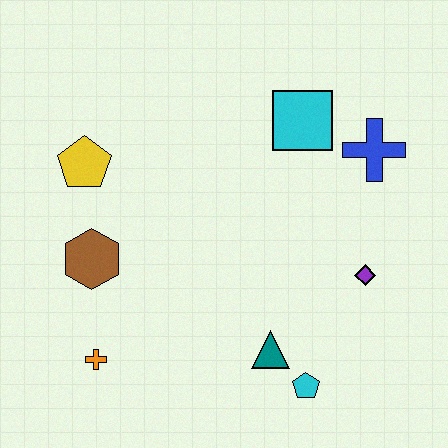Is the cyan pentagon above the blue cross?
No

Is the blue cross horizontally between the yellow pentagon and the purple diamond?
No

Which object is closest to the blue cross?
The cyan square is closest to the blue cross.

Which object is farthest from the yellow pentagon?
The cyan pentagon is farthest from the yellow pentagon.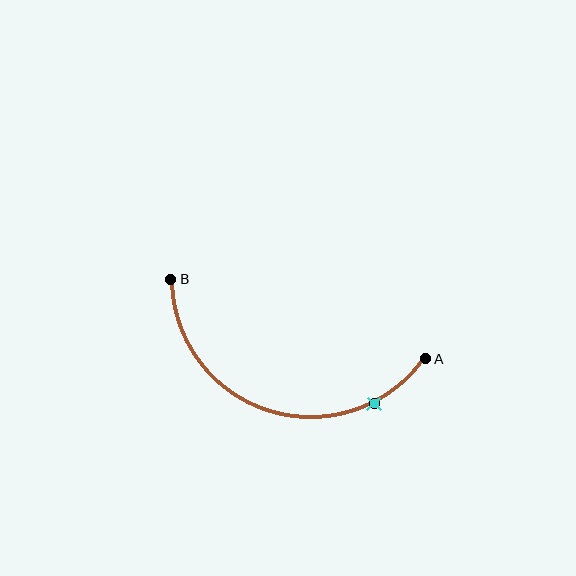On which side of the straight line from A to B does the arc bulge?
The arc bulges below the straight line connecting A and B.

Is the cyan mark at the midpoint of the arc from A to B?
No. The cyan mark lies on the arc but is closer to endpoint A. The arc midpoint would be at the point on the curve equidistant along the arc from both A and B.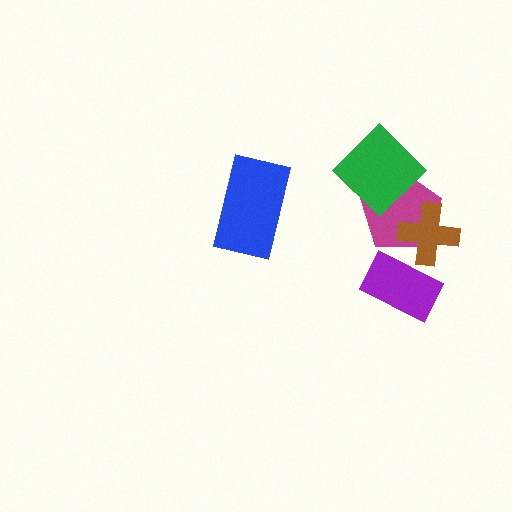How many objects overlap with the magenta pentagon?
2 objects overlap with the magenta pentagon.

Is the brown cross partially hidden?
Yes, it is partially covered by another shape.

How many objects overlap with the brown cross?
2 objects overlap with the brown cross.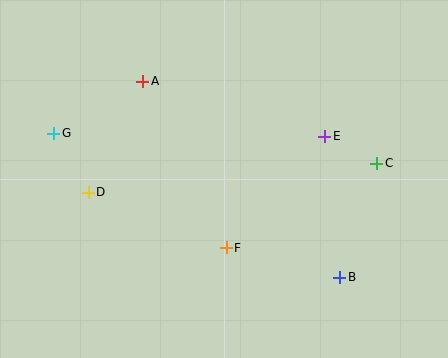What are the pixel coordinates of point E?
Point E is at (325, 136).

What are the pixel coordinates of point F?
Point F is at (226, 248).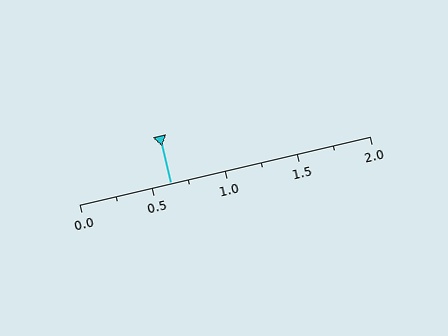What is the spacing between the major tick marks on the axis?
The major ticks are spaced 0.5 apart.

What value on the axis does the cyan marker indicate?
The marker indicates approximately 0.62.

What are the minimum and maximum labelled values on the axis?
The axis runs from 0.0 to 2.0.